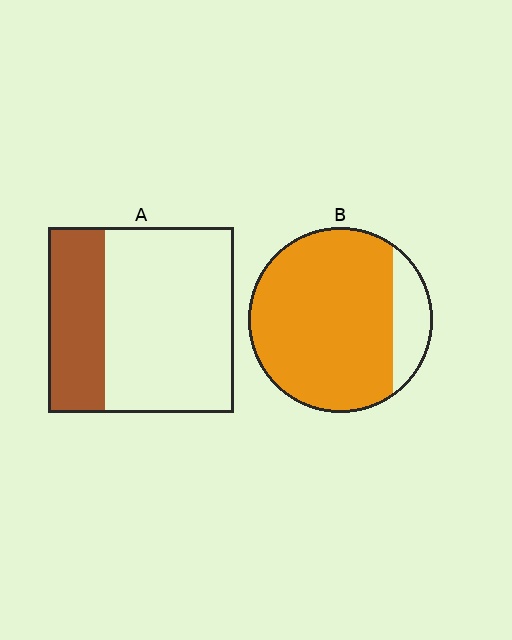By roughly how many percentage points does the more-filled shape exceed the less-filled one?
By roughly 55 percentage points (B over A).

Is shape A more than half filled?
No.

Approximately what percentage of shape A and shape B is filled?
A is approximately 30% and B is approximately 85%.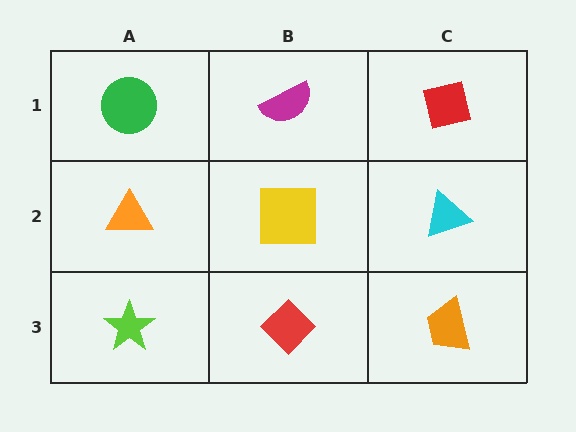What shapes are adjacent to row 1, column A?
An orange triangle (row 2, column A), a magenta semicircle (row 1, column B).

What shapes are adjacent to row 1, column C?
A cyan triangle (row 2, column C), a magenta semicircle (row 1, column B).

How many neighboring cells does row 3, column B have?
3.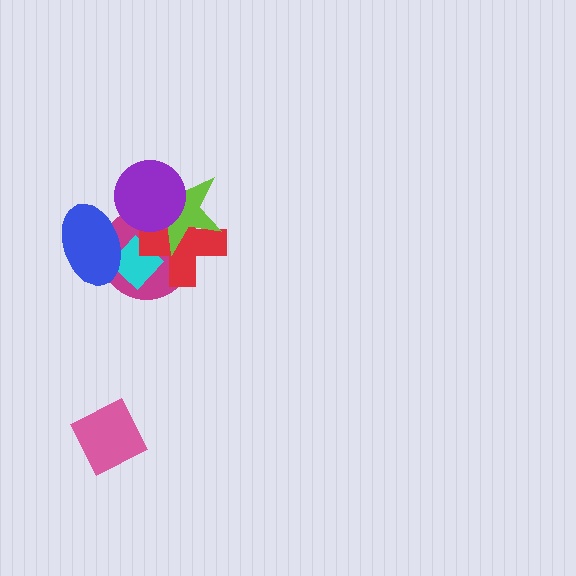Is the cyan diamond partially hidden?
Yes, it is partially covered by another shape.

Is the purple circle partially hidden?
No, no other shape covers it.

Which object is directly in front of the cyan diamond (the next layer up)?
The red cross is directly in front of the cyan diamond.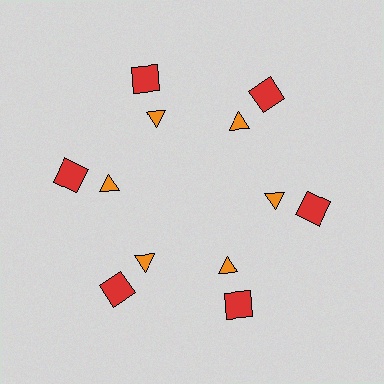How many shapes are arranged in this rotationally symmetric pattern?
There are 12 shapes, arranged in 6 groups of 2.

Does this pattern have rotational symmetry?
Yes, this pattern has 6-fold rotational symmetry. It looks the same after rotating 60 degrees around the center.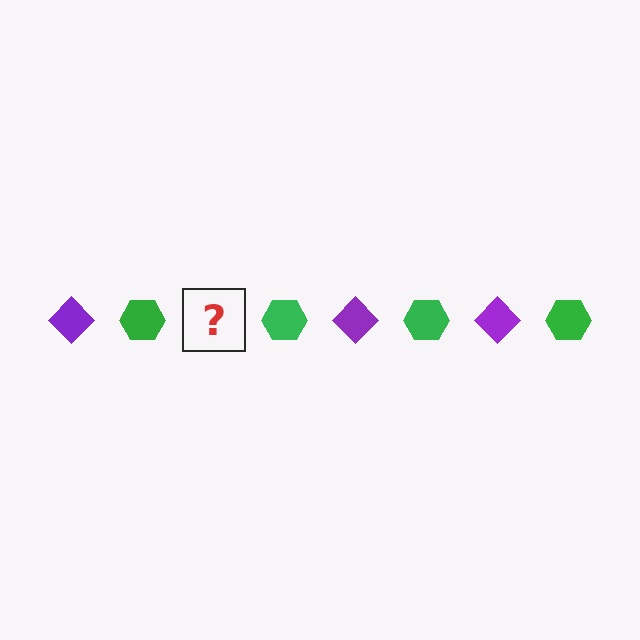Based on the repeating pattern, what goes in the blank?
The blank should be a purple diamond.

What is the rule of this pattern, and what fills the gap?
The rule is that the pattern alternates between purple diamond and green hexagon. The gap should be filled with a purple diamond.